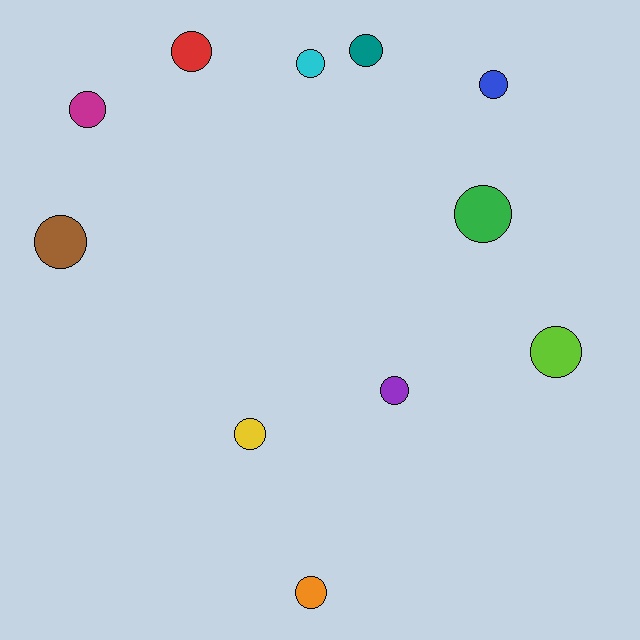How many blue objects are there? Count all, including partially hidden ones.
There is 1 blue object.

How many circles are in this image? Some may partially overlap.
There are 11 circles.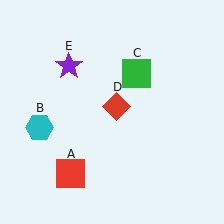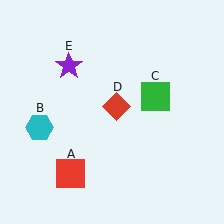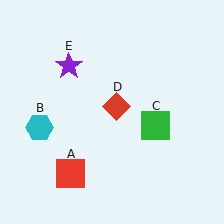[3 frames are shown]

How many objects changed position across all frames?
1 object changed position: green square (object C).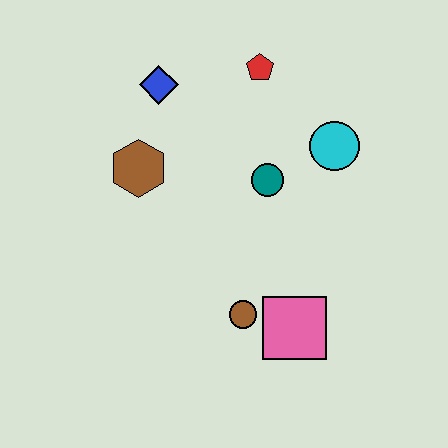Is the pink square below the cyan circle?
Yes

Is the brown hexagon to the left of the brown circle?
Yes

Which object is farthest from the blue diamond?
The pink square is farthest from the blue diamond.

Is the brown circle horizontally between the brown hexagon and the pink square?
Yes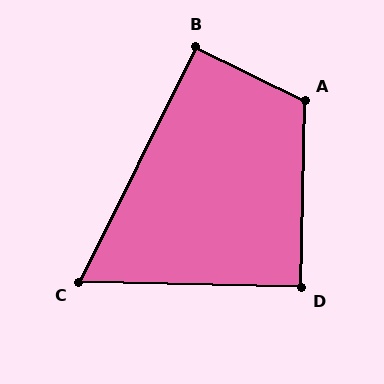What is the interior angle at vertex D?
Approximately 90 degrees (approximately right).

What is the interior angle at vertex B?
Approximately 90 degrees (approximately right).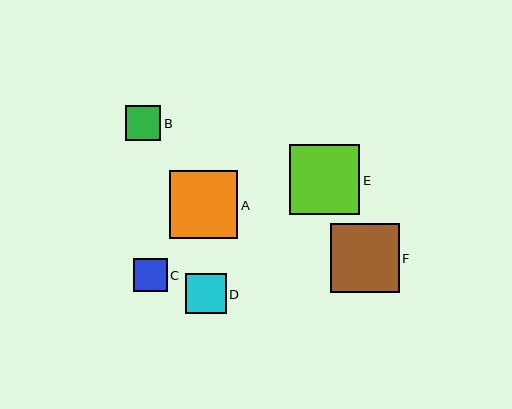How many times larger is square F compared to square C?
Square F is approximately 2.1 times the size of square C.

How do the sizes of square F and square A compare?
Square F and square A are approximately the same size.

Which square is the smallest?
Square C is the smallest with a size of approximately 34 pixels.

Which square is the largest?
Square E is the largest with a size of approximately 70 pixels.